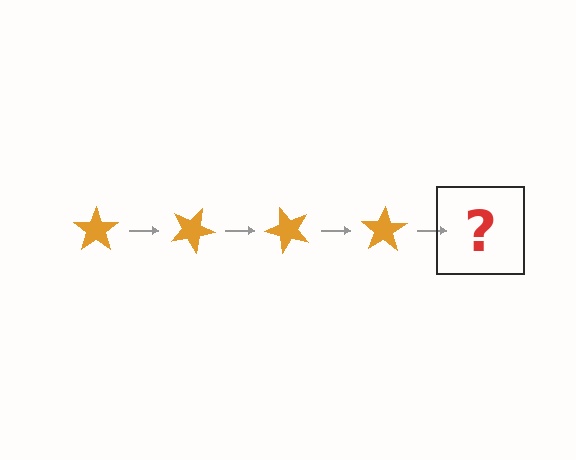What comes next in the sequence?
The next element should be an orange star rotated 100 degrees.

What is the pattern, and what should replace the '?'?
The pattern is that the star rotates 25 degrees each step. The '?' should be an orange star rotated 100 degrees.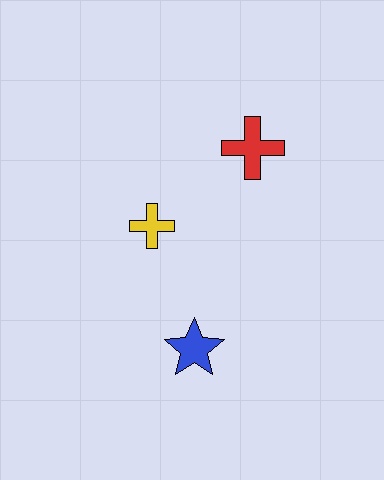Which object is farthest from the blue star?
The red cross is farthest from the blue star.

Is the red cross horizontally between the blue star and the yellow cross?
No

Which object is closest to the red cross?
The yellow cross is closest to the red cross.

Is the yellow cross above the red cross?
No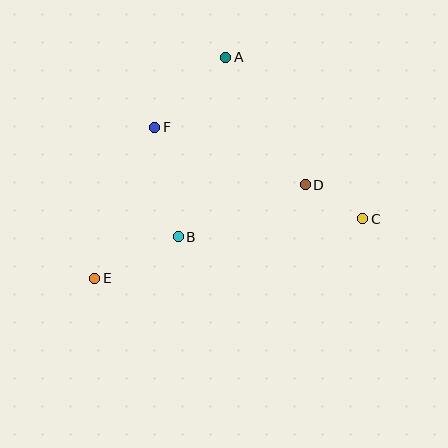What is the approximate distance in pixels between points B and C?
The distance between B and C is approximately 185 pixels.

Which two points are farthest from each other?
Points C and E are farthest from each other.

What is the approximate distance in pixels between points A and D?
The distance between A and D is approximately 150 pixels.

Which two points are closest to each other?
Points C and D are closest to each other.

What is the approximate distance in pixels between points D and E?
The distance between D and E is approximately 230 pixels.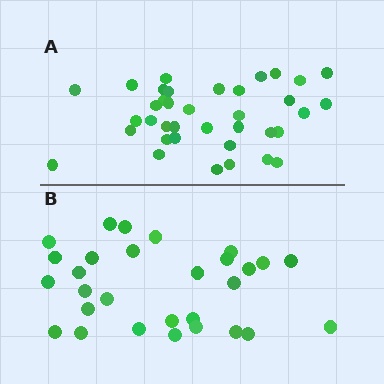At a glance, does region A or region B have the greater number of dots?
Region A (the top region) has more dots.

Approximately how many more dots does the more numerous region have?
Region A has roughly 8 or so more dots than region B.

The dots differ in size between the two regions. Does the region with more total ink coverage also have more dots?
No. Region B has more total ink coverage because its dots are larger, but region A actually contains more individual dots. Total area can be misleading — the number of items is what matters here.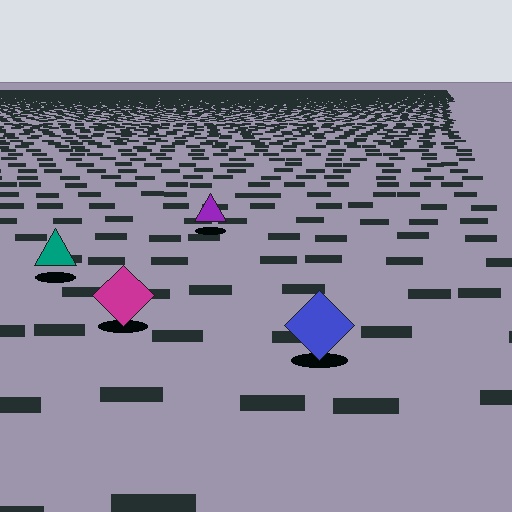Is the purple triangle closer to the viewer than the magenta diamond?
No. The magenta diamond is closer — you can tell from the texture gradient: the ground texture is coarser near it.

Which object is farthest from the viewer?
The purple triangle is farthest from the viewer. It appears smaller and the ground texture around it is denser.